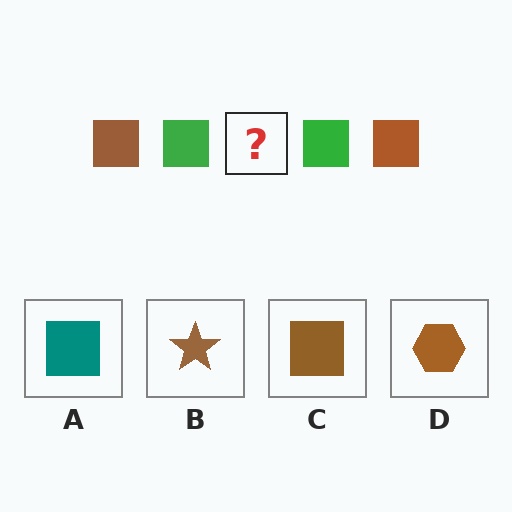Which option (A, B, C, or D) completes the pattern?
C.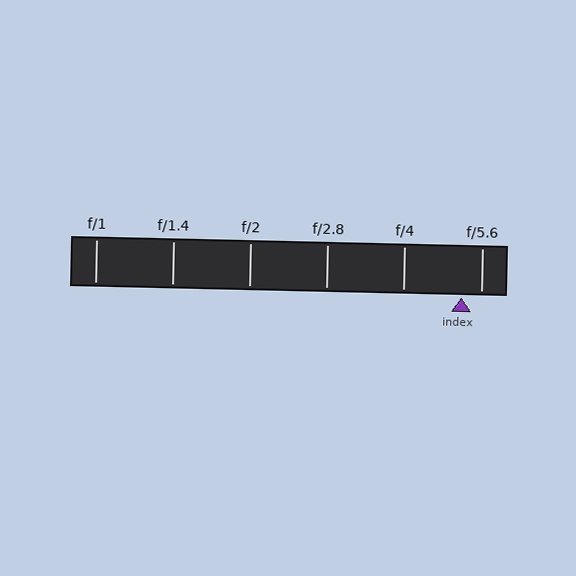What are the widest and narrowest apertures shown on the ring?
The widest aperture shown is f/1 and the narrowest is f/5.6.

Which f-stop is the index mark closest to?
The index mark is closest to f/5.6.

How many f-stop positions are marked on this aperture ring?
There are 6 f-stop positions marked.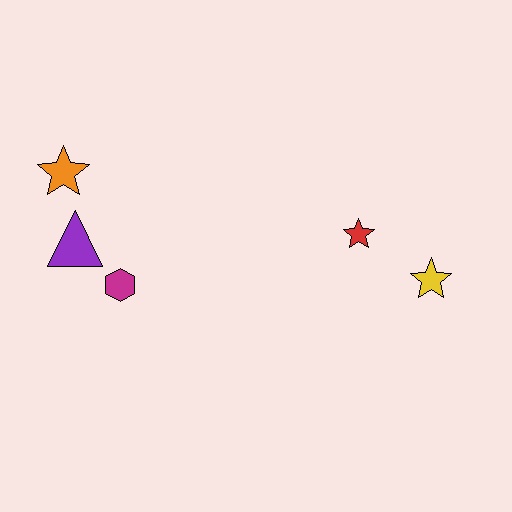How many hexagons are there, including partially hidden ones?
There is 1 hexagon.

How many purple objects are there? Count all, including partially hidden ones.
There is 1 purple object.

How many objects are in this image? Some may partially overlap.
There are 5 objects.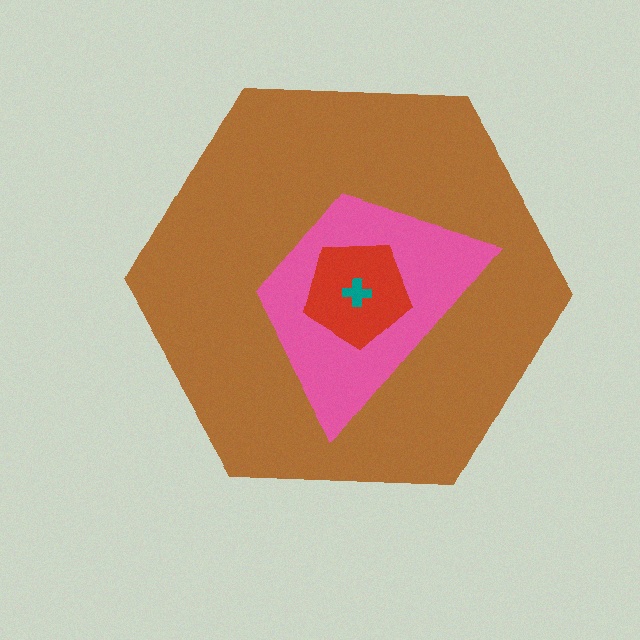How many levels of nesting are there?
4.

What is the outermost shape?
The brown hexagon.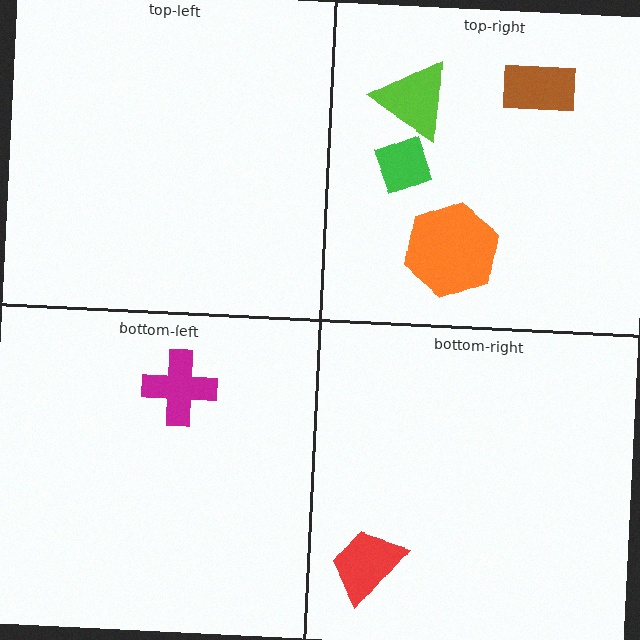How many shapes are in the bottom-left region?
1.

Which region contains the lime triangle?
The top-right region.